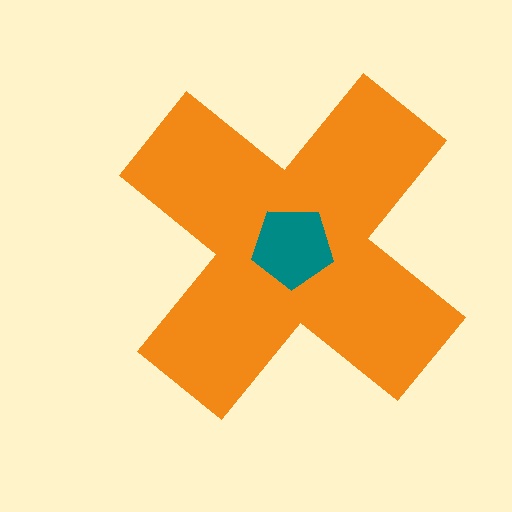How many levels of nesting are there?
2.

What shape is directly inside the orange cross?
The teal pentagon.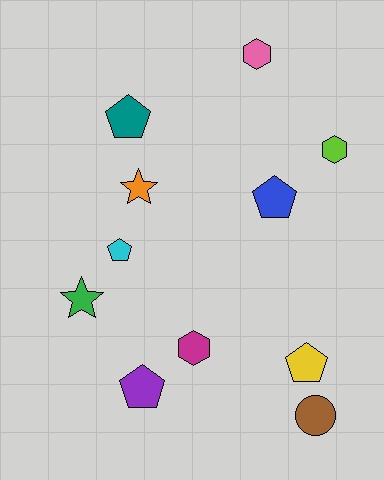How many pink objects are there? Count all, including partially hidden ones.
There is 1 pink object.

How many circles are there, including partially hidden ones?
There is 1 circle.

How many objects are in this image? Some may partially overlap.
There are 11 objects.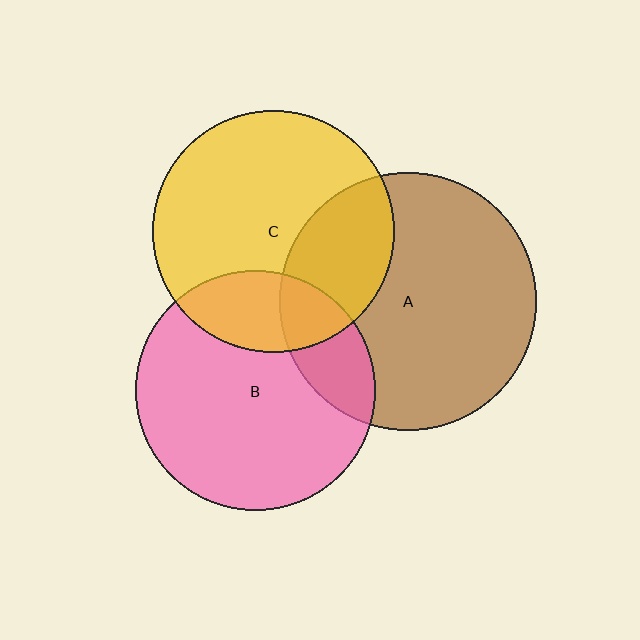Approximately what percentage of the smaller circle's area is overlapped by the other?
Approximately 20%.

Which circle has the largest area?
Circle A (brown).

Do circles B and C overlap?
Yes.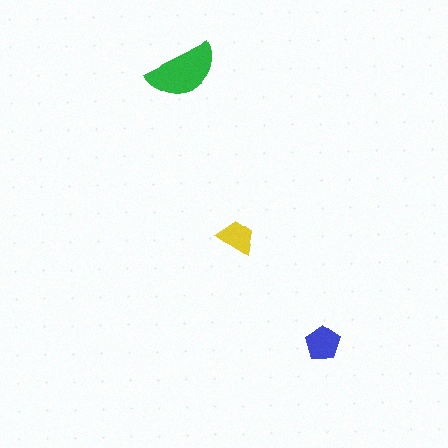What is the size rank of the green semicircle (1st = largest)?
1st.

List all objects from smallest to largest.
The yellow trapezoid, the blue pentagon, the green semicircle.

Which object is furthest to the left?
The green semicircle is leftmost.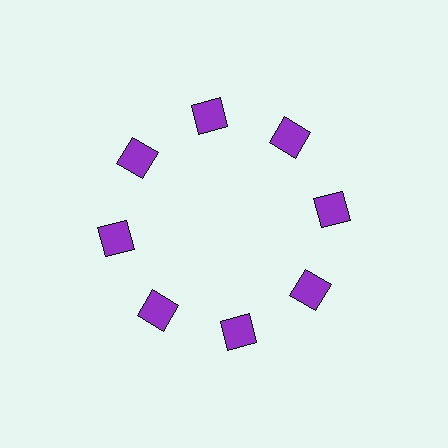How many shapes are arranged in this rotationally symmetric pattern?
There are 8 shapes, arranged in 8 groups of 1.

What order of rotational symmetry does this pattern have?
This pattern has 8-fold rotational symmetry.